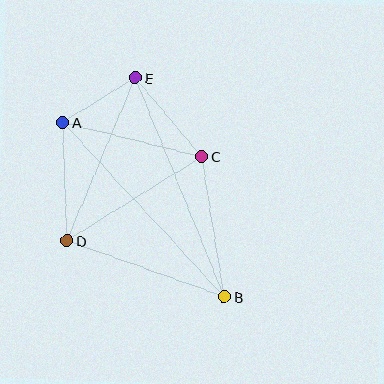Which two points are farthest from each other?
Points A and B are farthest from each other.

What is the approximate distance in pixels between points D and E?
The distance between D and E is approximately 177 pixels.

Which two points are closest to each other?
Points A and E are closest to each other.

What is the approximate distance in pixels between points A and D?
The distance between A and D is approximately 119 pixels.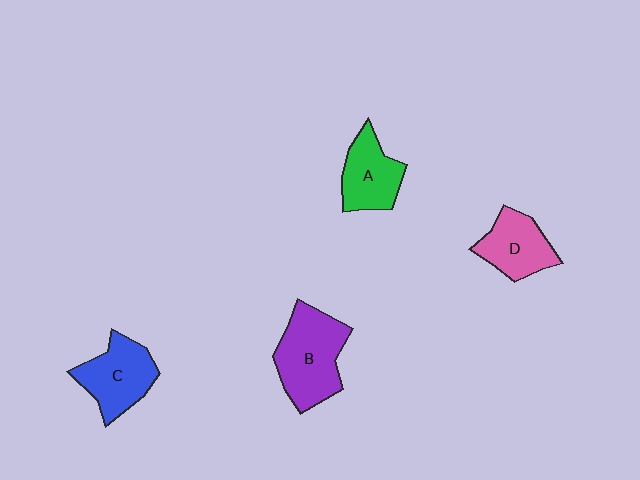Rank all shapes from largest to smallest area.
From largest to smallest: B (purple), C (blue), A (green), D (pink).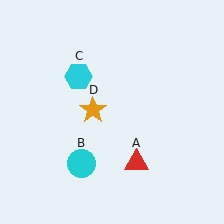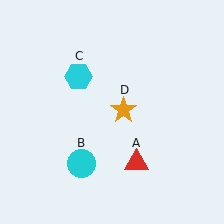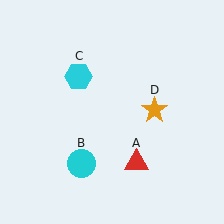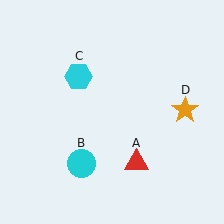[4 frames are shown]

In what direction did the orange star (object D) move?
The orange star (object D) moved right.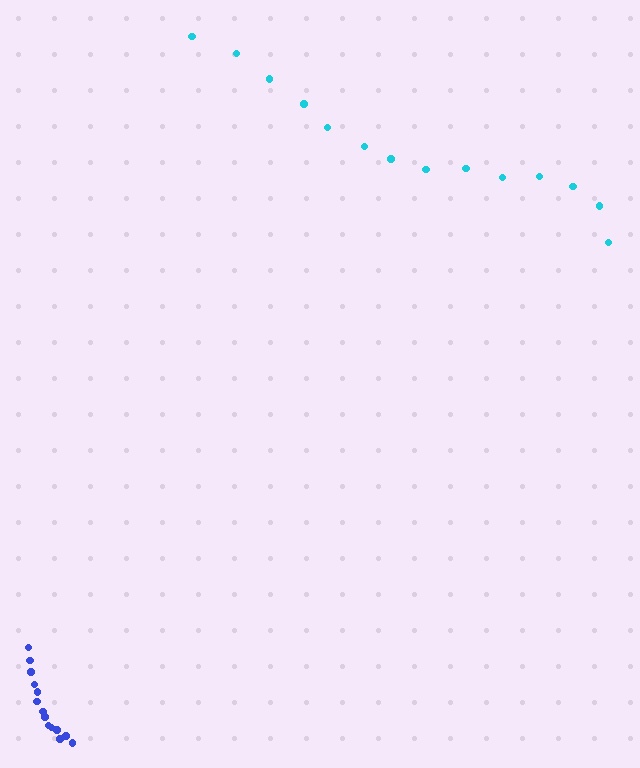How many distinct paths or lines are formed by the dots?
There are 2 distinct paths.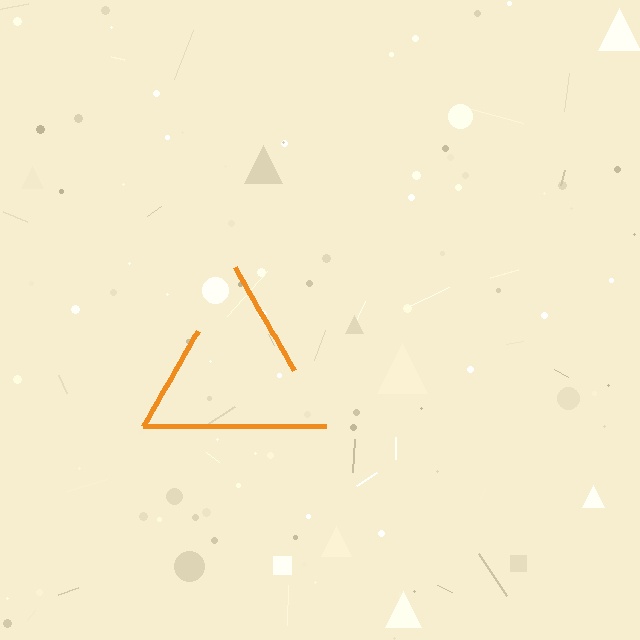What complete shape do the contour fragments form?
The contour fragments form a triangle.